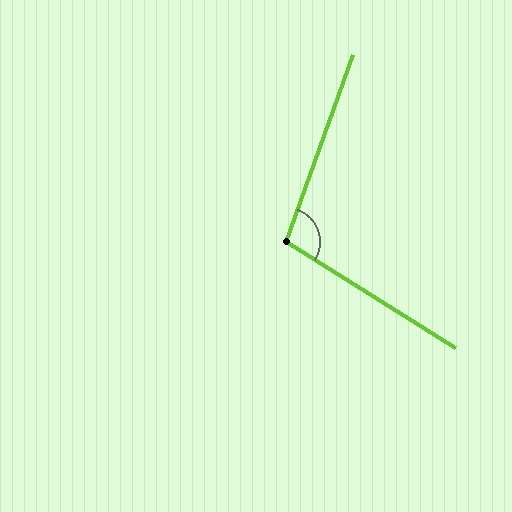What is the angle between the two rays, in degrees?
Approximately 102 degrees.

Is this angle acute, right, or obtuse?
It is obtuse.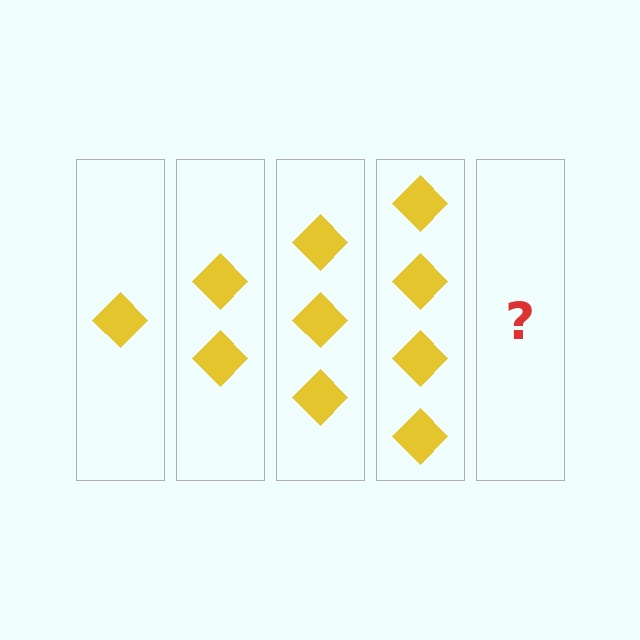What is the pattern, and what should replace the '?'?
The pattern is that each step adds one more diamond. The '?' should be 5 diamonds.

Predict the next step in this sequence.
The next step is 5 diamonds.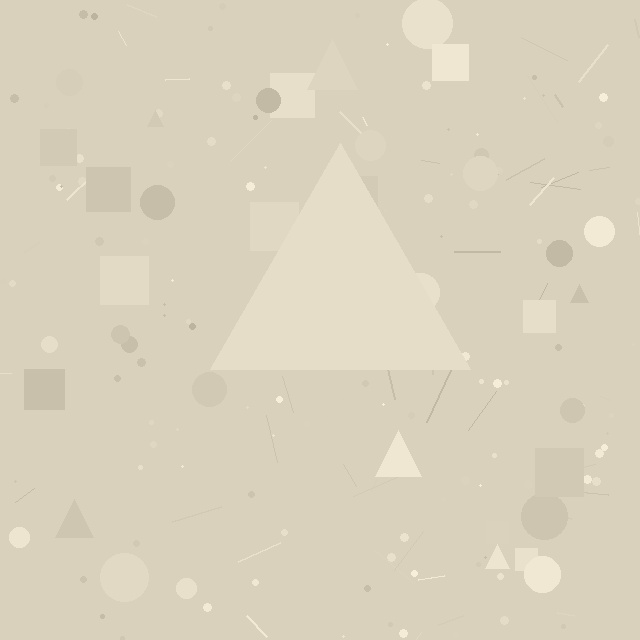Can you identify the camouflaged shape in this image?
The camouflaged shape is a triangle.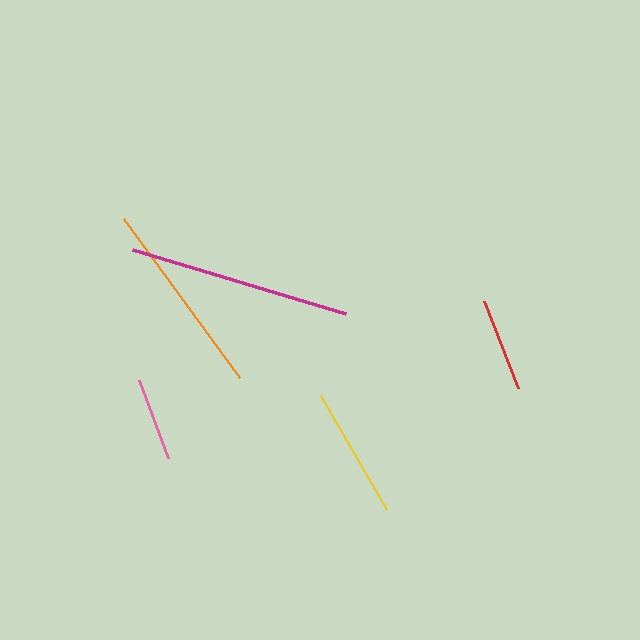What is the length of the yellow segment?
The yellow segment is approximately 132 pixels long.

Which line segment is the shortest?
The pink line is the shortest at approximately 84 pixels.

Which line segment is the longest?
The magenta line is the longest at approximately 223 pixels.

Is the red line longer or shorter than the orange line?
The orange line is longer than the red line.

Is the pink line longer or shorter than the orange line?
The orange line is longer than the pink line.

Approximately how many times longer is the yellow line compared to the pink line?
The yellow line is approximately 1.6 times the length of the pink line.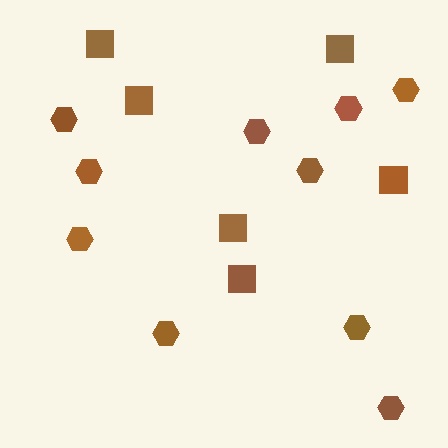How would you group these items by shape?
There are 2 groups: one group of hexagons (10) and one group of squares (6).